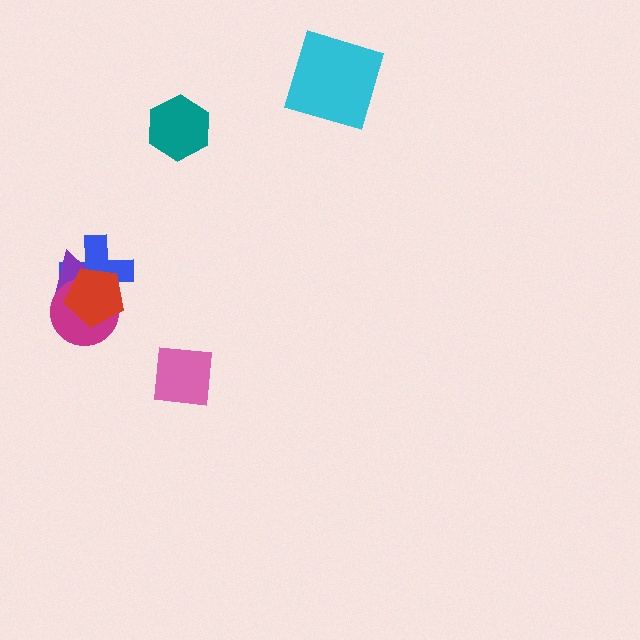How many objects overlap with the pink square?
0 objects overlap with the pink square.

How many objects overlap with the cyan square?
0 objects overlap with the cyan square.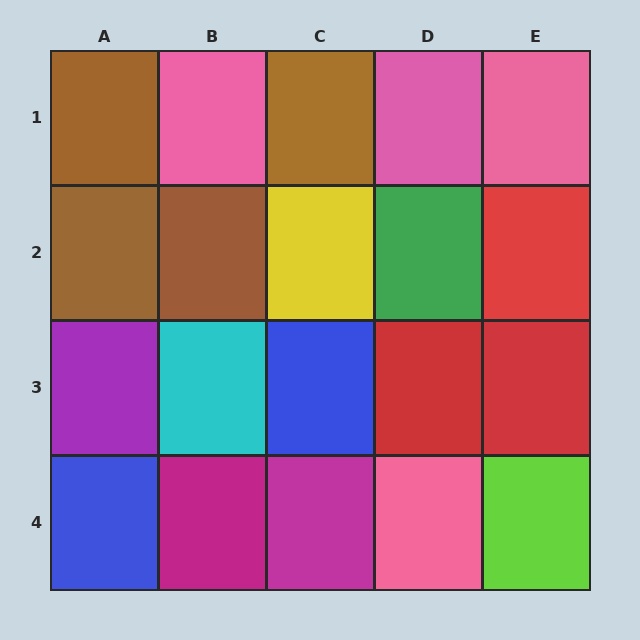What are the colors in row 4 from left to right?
Blue, magenta, magenta, pink, lime.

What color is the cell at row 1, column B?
Pink.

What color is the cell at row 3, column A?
Purple.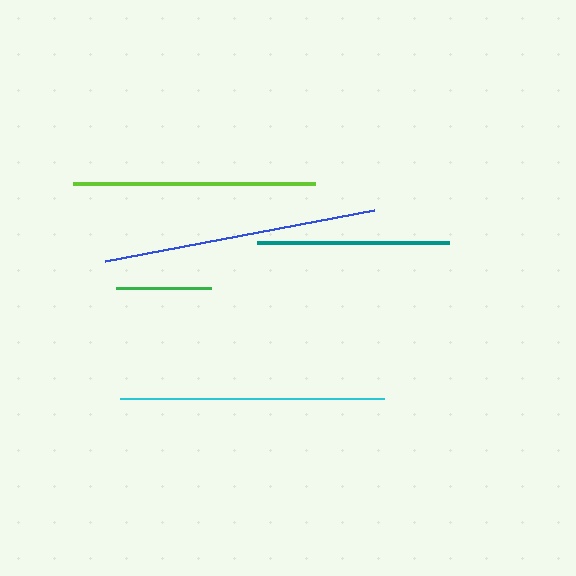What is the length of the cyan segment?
The cyan segment is approximately 265 pixels long.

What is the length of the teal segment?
The teal segment is approximately 192 pixels long.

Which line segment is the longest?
The blue line is the longest at approximately 274 pixels.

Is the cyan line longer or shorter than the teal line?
The cyan line is longer than the teal line.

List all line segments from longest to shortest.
From longest to shortest: blue, cyan, lime, teal, green.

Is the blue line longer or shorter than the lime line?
The blue line is longer than the lime line.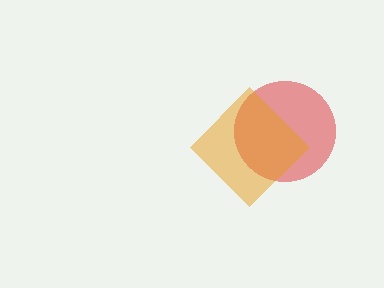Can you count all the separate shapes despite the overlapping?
Yes, there are 2 separate shapes.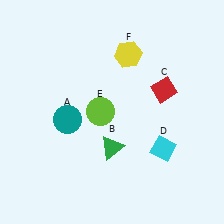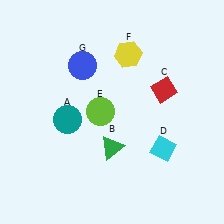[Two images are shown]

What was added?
A blue circle (G) was added in Image 2.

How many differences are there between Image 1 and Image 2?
There is 1 difference between the two images.